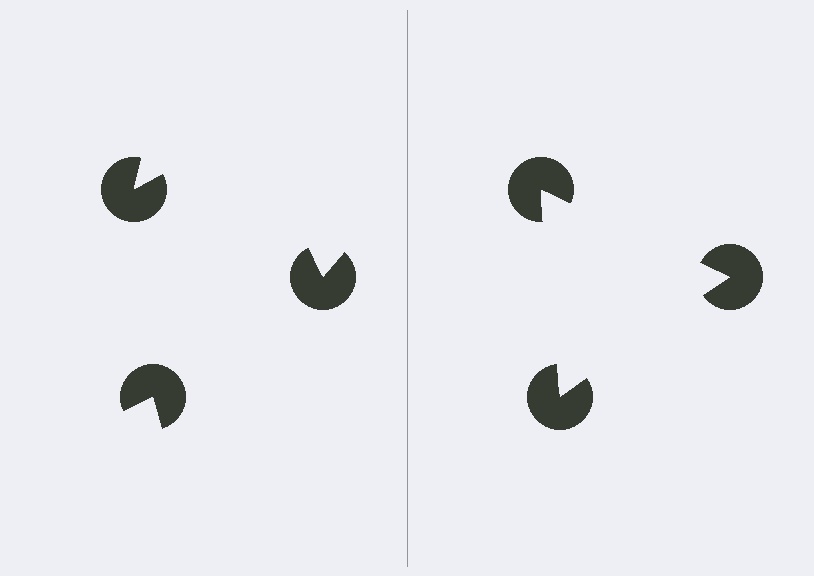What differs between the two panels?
The pac-man discs are positioned identically on both sides; only the wedge orientations differ. On the right they align to a triangle; on the left they are misaligned.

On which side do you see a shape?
An illusory triangle appears on the right side. On the left side the wedge cuts are rotated, so no coherent shape forms.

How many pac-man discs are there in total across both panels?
6 — 3 on each side.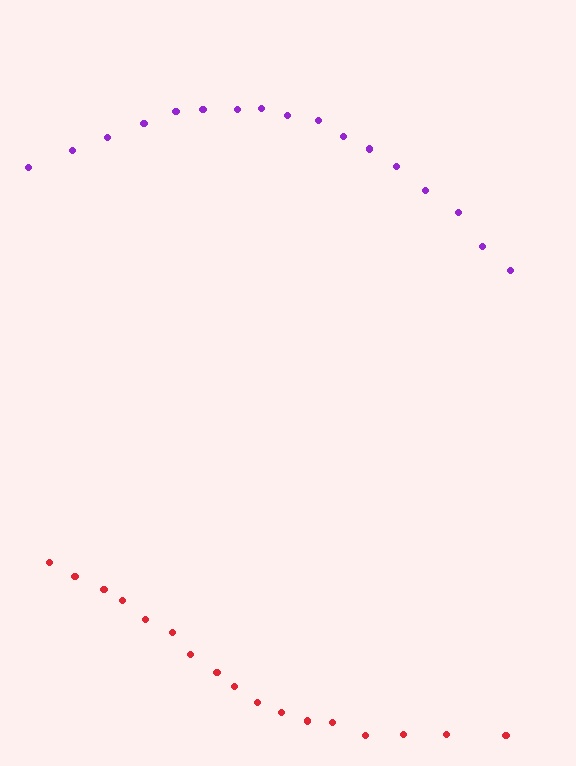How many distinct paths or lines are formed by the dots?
There are 2 distinct paths.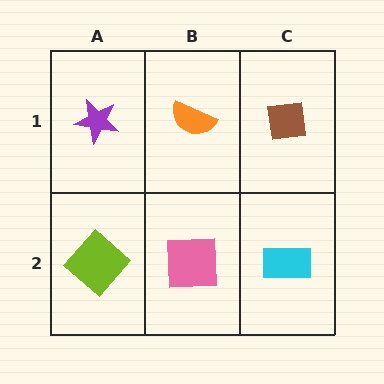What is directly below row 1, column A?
A lime diamond.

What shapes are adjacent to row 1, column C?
A cyan rectangle (row 2, column C), an orange semicircle (row 1, column B).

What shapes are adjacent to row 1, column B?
A pink square (row 2, column B), a purple star (row 1, column A), a brown square (row 1, column C).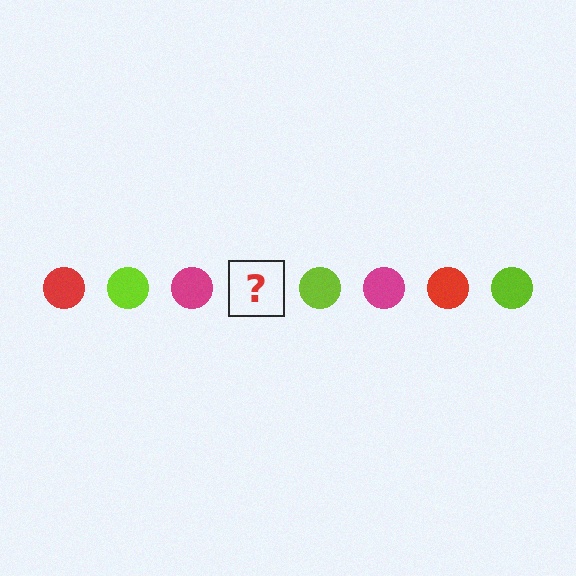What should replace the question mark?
The question mark should be replaced with a red circle.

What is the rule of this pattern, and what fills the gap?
The rule is that the pattern cycles through red, lime, magenta circles. The gap should be filled with a red circle.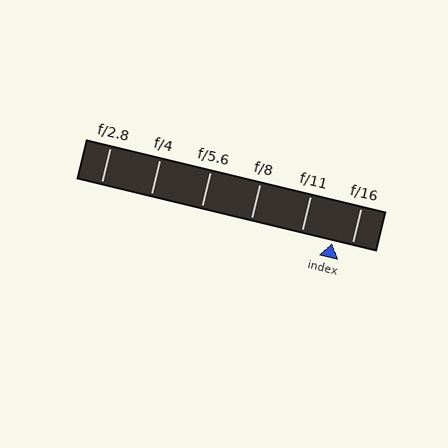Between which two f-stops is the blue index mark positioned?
The index mark is between f/11 and f/16.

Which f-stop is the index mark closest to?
The index mark is closest to f/16.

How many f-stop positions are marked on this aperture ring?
There are 6 f-stop positions marked.